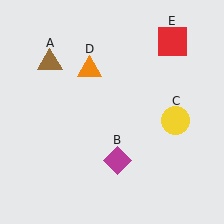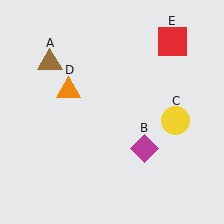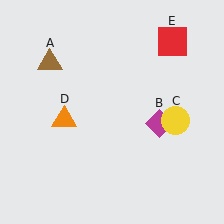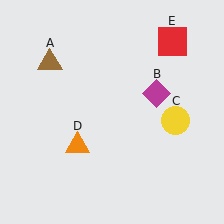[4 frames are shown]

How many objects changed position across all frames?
2 objects changed position: magenta diamond (object B), orange triangle (object D).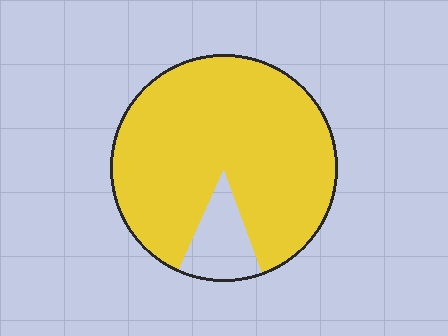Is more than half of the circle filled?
Yes.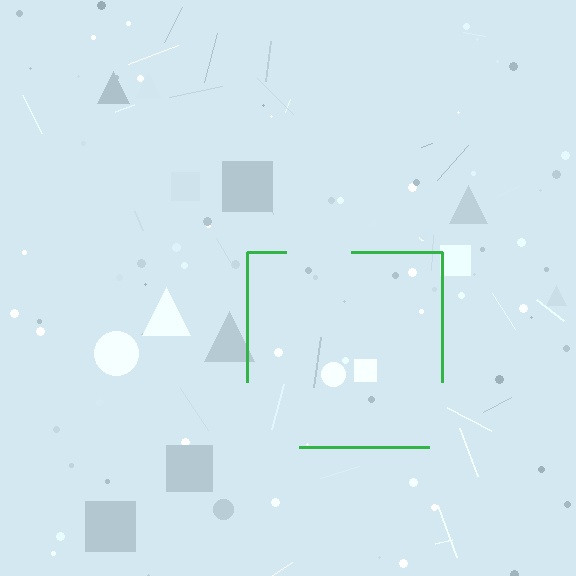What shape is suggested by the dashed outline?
The dashed outline suggests a square.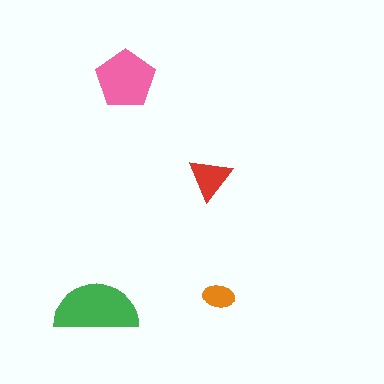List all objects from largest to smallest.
The green semicircle, the pink pentagon, the red triangle, the orange ellipse.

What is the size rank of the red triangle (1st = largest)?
3rd.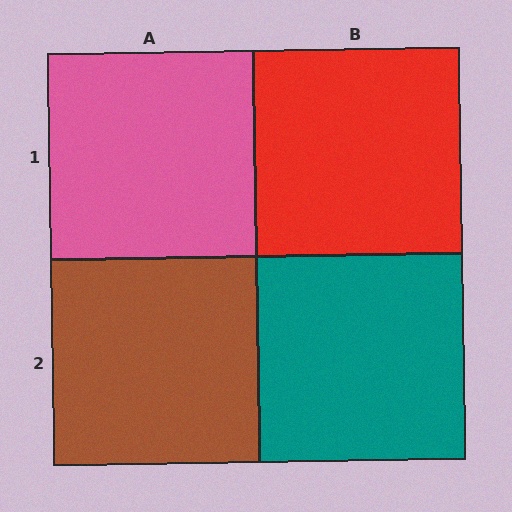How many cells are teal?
1 cell is teal.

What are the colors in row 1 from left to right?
Pink, red.